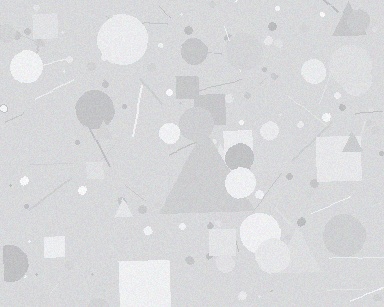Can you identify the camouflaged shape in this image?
The camouflaged shape is a triangle.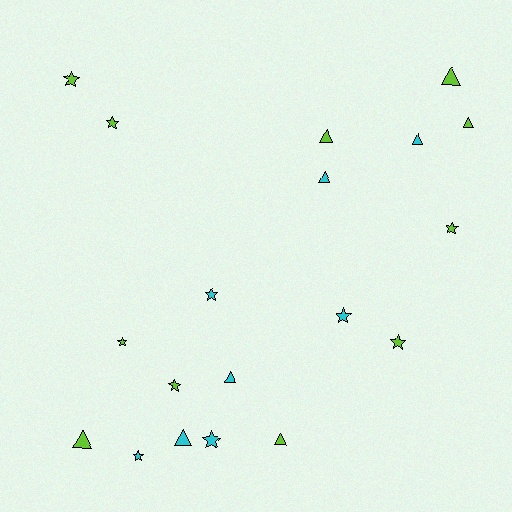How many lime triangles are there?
There are 5 lime triangles.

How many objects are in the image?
There are 19 objects.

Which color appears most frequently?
Lime, with 11 objects.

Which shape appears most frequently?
Star, with 10 objects.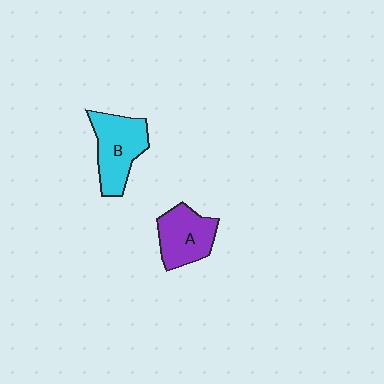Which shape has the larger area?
Shape B (cyan).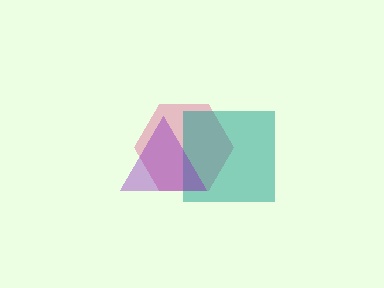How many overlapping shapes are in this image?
There are 3 overlapping shapes in the image.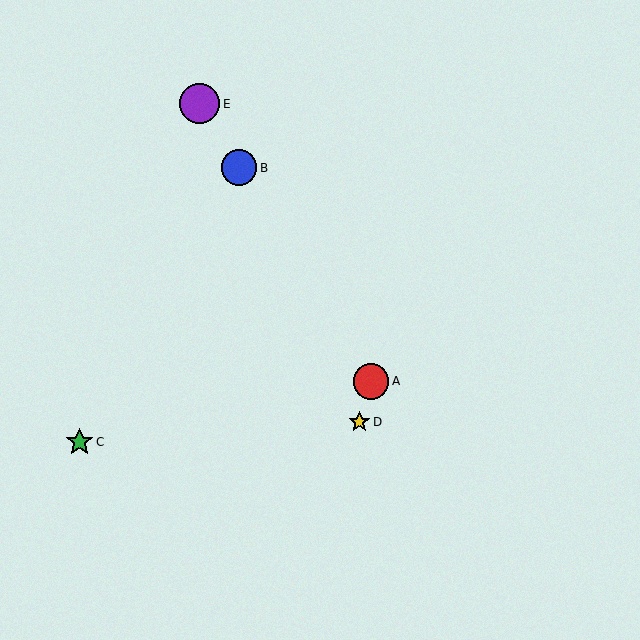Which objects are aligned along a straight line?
Objects A, B, E are aligned along a straight line.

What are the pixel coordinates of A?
Object A is at (371, 381).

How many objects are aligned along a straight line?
3 objects (A, B, E) are aligned along a straight line.